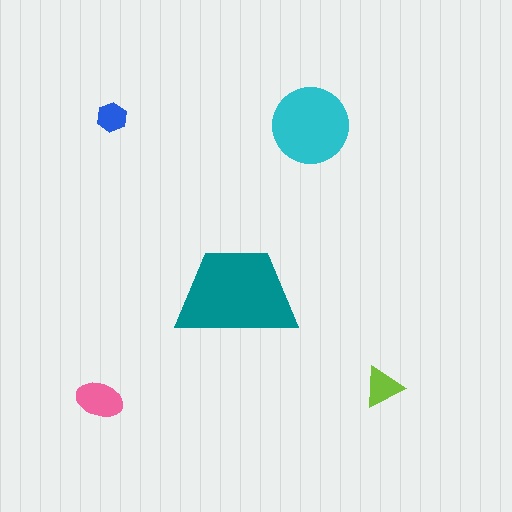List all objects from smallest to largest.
The blue hexagon, the lime triangle, the pink ellipse, the cyan circle, the teal trapezoid.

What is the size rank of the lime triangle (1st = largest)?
4th.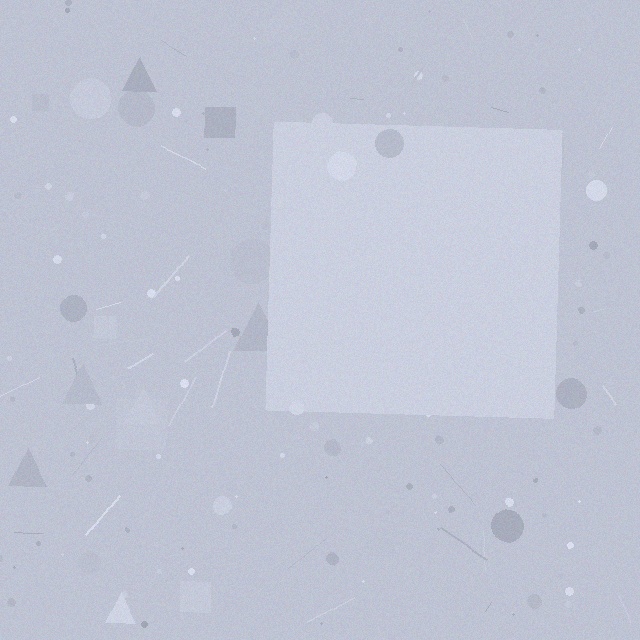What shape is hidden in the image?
A square is hidden in the image.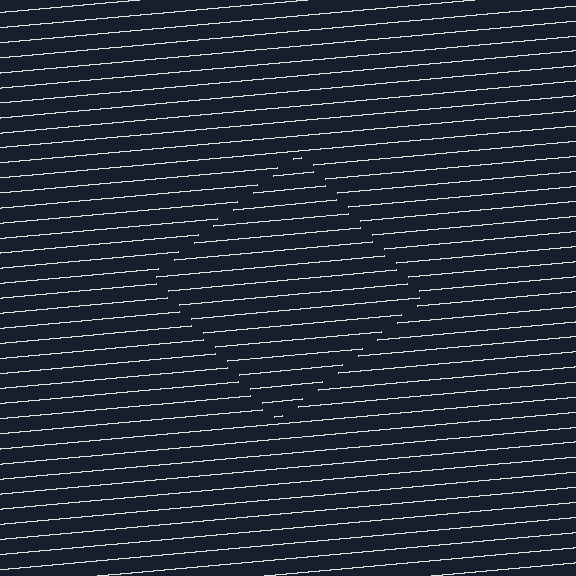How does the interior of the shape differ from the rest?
The interior of the shape contains the same grating, shifted by half a period — the contour is defined by the phase discontinuity where line-ends from the inner and outer gratings abut.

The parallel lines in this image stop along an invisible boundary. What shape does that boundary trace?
An illusory square. The interior of the shape contains the same grating, shifted by half a period — the contour is defined by the phase discontinuity where line-ends from the inner and outer gratings abut.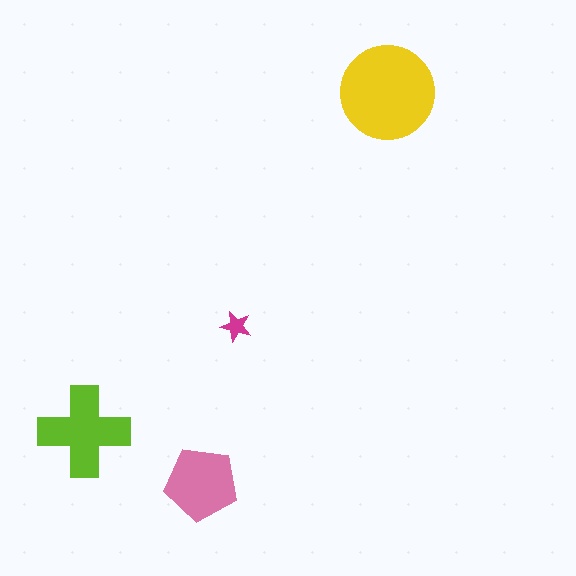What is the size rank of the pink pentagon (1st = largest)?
3rd.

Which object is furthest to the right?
The yellow circle is rightmost.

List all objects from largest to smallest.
The yellow circle, the lime cross, the pink pentagon, the magenta star.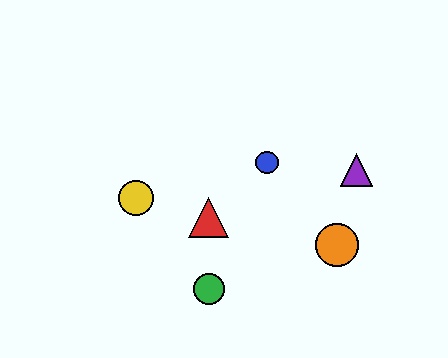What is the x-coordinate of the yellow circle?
The yellow circle is at x≈136.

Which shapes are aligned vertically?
The red triangle, the green circle are aligned vertically.